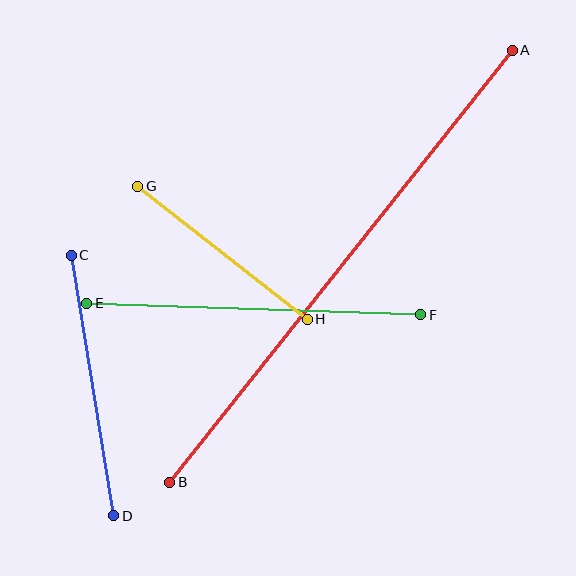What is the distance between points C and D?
The distance is approximately 264 pixels.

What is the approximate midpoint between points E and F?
The midpoint is at approximately (254, 309) pixels.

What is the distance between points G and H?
The distance is approximately 216 pixels.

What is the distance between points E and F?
The distance is approximately 334 pixels.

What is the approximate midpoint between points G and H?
The midpoint is at approximately (222, 253) pixels.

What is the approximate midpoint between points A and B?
The midpoint is at approximately (341, 266) pixels.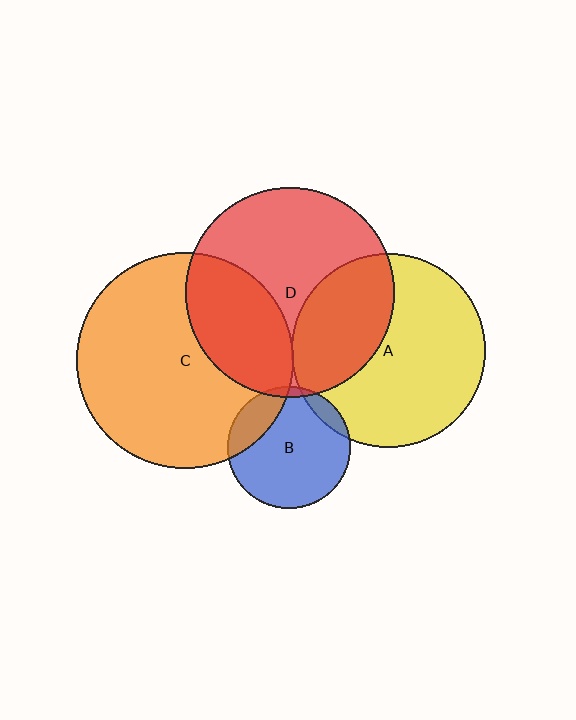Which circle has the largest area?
Circle C (orange).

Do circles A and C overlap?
Yes.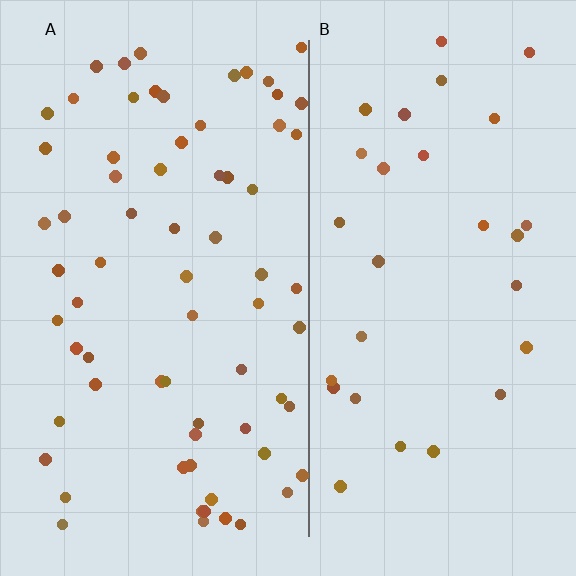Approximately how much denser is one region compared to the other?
Approximately 2.3× — region A over region B.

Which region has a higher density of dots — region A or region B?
A (the left).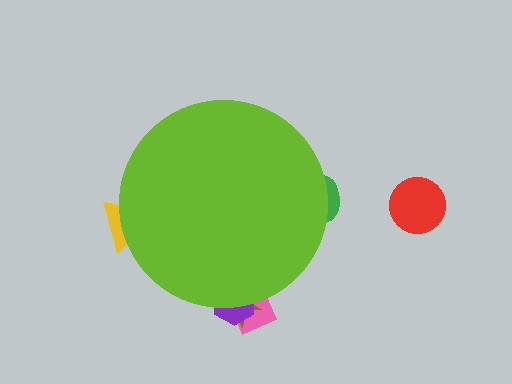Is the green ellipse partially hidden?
Yes, the green ellipse is partially hidden behind the lime circle.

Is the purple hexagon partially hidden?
Yes, the purple hexagon is partially hidden behind the lime circle.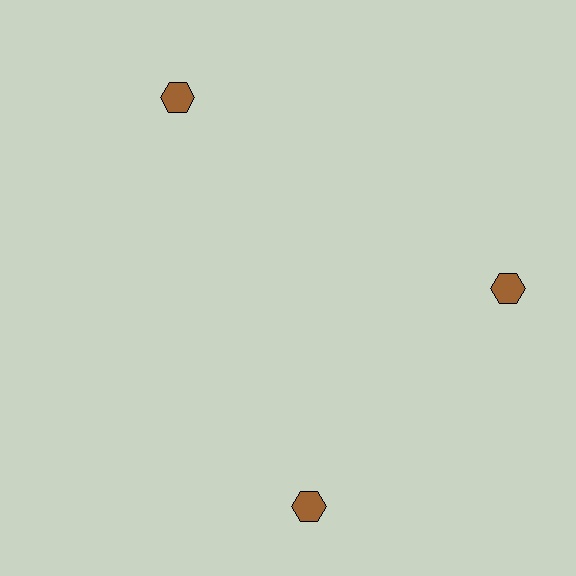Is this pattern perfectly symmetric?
No. The 3 brown hexagons are arranged in a ring, but one element near the 7 o'clock position is rotated out of alignment along the ring, breaking the 3-fold rotational symmetry.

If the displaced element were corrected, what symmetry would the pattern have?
It would have 3-fold rotational symmetry — the pattern would map onto itself every 120 degrees.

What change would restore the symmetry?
The symmetry would be restored by rotating it back into even spacing with its neighbors so that all 3 hexagons sit at equal angles and equal distance from the center.